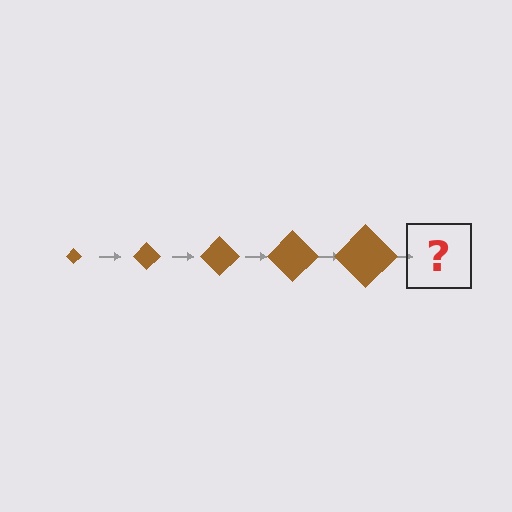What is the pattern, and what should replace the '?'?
The pattern is that the diamond gets progressively larger each step. The '?' should be a brown diamond, larger than the previous one.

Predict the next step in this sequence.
The next step is a brown diamond, larger than the previous one.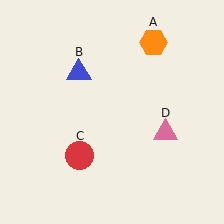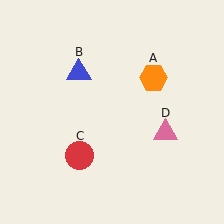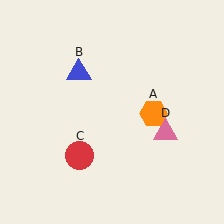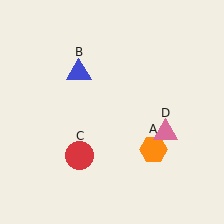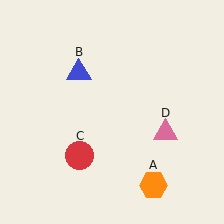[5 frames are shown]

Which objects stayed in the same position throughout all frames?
Blue triangle (object B) and red circle (object C) and pink triangle (object D) remained stationary.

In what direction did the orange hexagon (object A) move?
The orange hexagon (object A) moved down.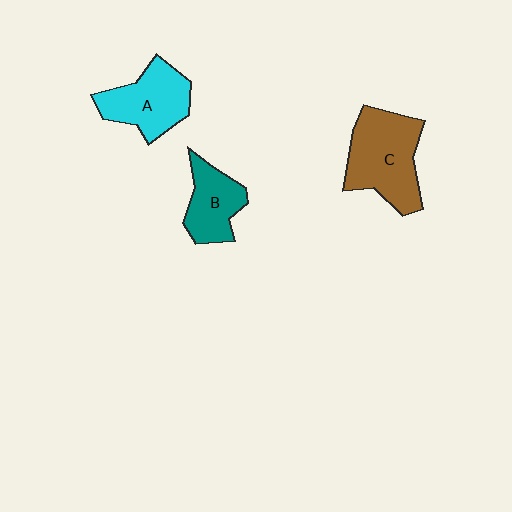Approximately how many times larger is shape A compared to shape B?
Approximately 1.3 times.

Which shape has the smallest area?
Shape B (teal).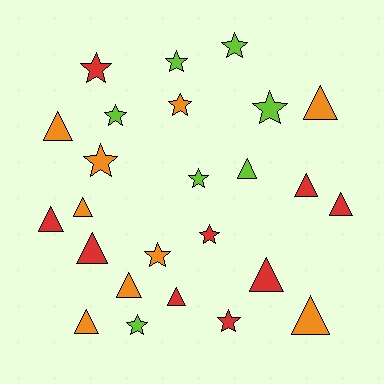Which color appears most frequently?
Orange, with 9 objects.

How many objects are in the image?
There are 25 objects.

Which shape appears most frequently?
Triangle, with 13 objects.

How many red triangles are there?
There are 6 red triangles.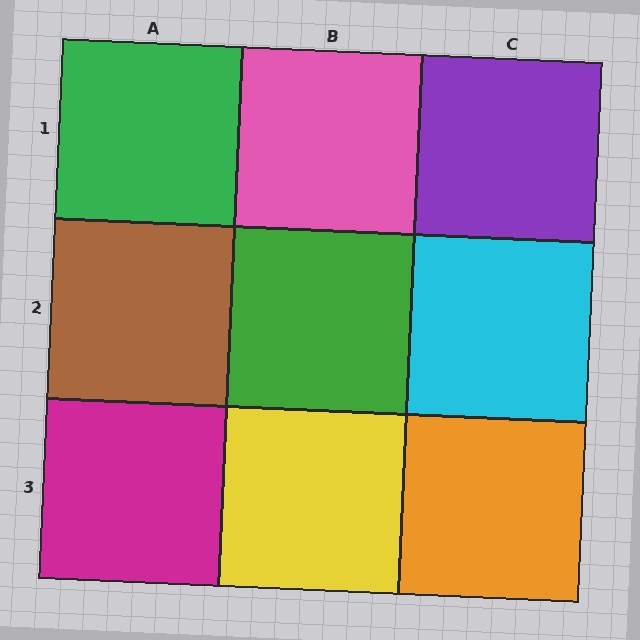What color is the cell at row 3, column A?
Magenta.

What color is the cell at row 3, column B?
Yellow.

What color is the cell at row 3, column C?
Orange.